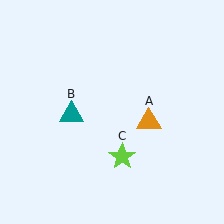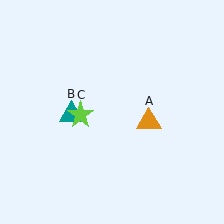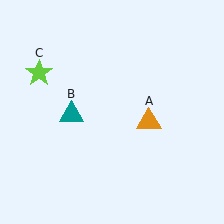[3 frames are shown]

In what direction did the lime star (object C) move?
The lime star (object C) moved up and to the left.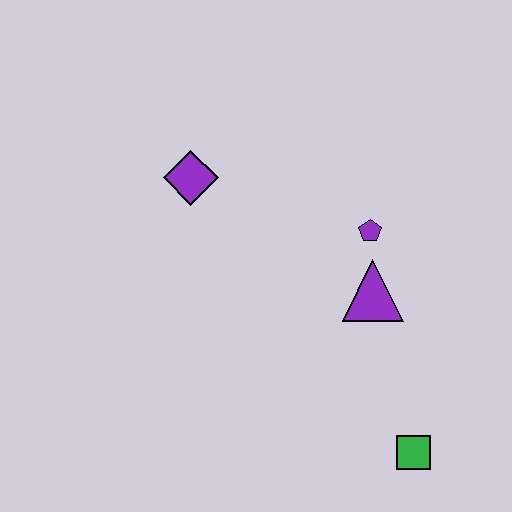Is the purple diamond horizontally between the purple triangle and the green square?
No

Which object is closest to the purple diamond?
The purple pentagon is closest to the purple diamond.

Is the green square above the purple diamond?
No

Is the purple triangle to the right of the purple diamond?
Yes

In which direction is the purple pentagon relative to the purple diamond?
The purple pentagon is to the right of the purple diamond.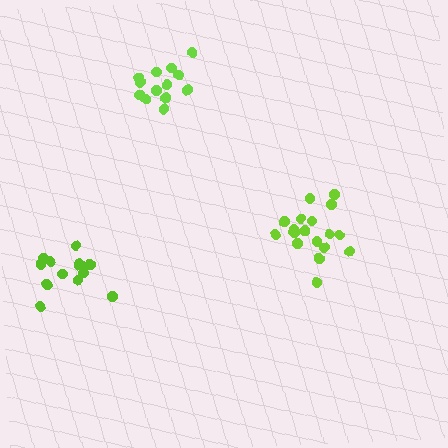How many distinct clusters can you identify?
There are 3 distinct clusters.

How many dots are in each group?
Group 1: 15 dots, Group 2: 13 dots, Group 3: 18 dots (46 total).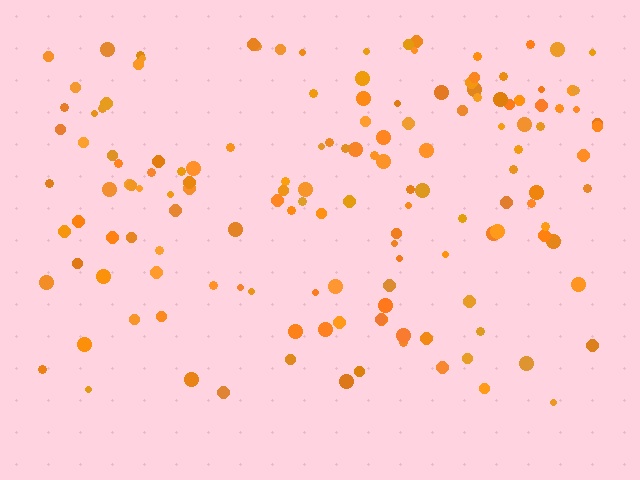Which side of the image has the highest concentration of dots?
The top.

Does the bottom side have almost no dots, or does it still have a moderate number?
Still a moderate number, just noticeably fewer than the top.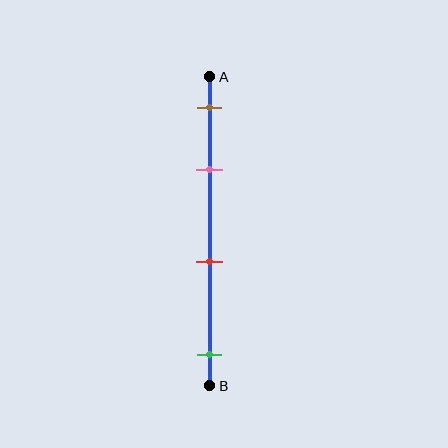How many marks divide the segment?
There are 4 marks dividing the segment.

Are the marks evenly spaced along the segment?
No, the marks are not evenly spaced.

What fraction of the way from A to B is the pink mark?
The pink mark is approximately 30% (0.3) of the way from A to B.